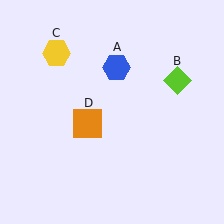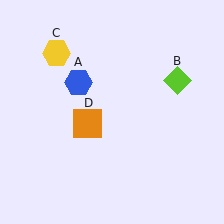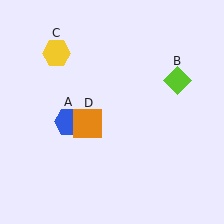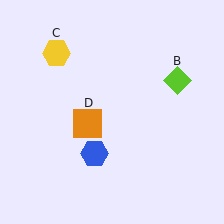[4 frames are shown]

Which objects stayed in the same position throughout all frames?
Lime diamond (object B) and yellow hexagon (object C) and orange square (object D) remained stationary.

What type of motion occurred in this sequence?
The blue hexagon (object A) rotated counterclockwise around the center of the scene.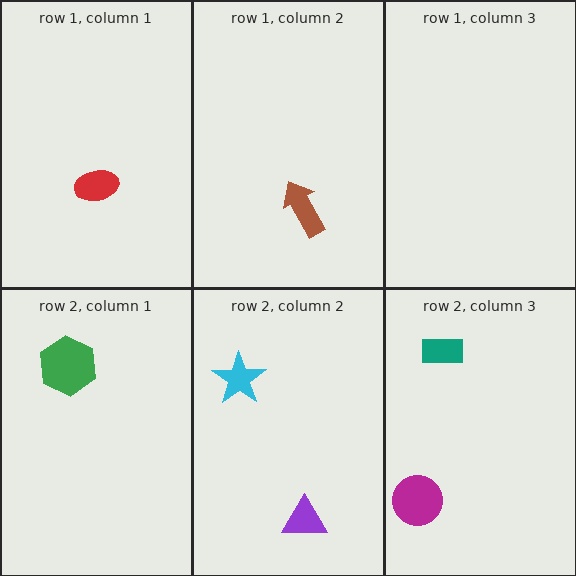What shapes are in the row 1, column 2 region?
The brown arrow.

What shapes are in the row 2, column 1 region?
The green hexagon.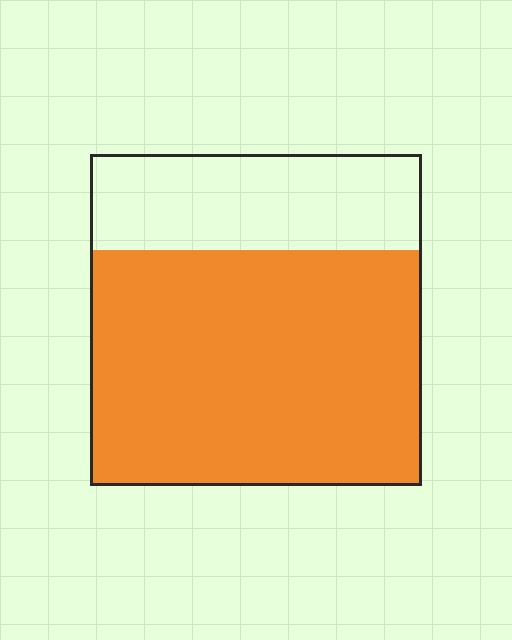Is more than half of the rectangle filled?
Yes.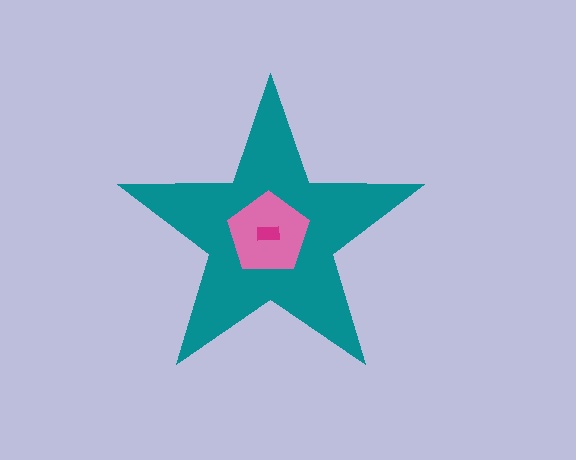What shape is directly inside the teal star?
The pink pentagon.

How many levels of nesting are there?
3.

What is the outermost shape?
The teal star.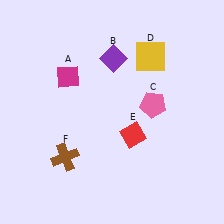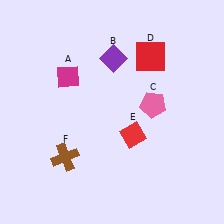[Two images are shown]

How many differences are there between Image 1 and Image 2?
There is 1 difference between the two images.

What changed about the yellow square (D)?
In Image 1, D is yellow. In Image 2, it changed to red.